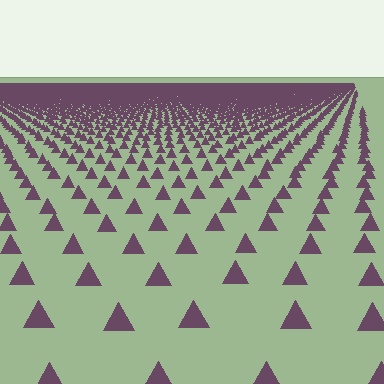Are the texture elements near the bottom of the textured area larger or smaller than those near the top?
Larger. Near the bottom, elements are closer to the viewer and appear at a bigger on-screen size.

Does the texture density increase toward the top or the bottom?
Density increases toward the top.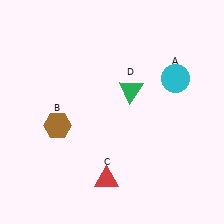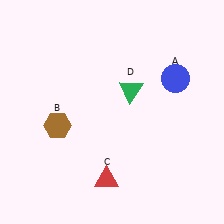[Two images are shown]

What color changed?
The circle (A) changed from cyan in Image 1 to blue in Image 2.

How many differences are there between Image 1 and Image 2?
There is 1 difference between the two images.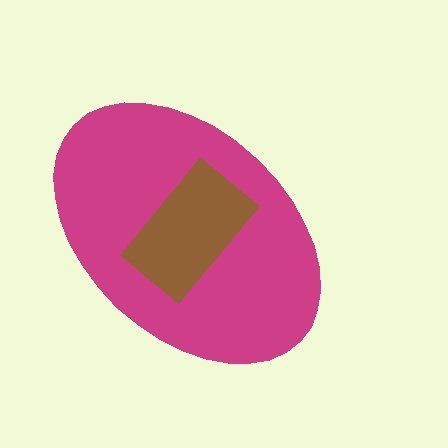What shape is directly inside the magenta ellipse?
The brown rectangle.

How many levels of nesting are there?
2.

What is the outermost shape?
The magenta ellipse.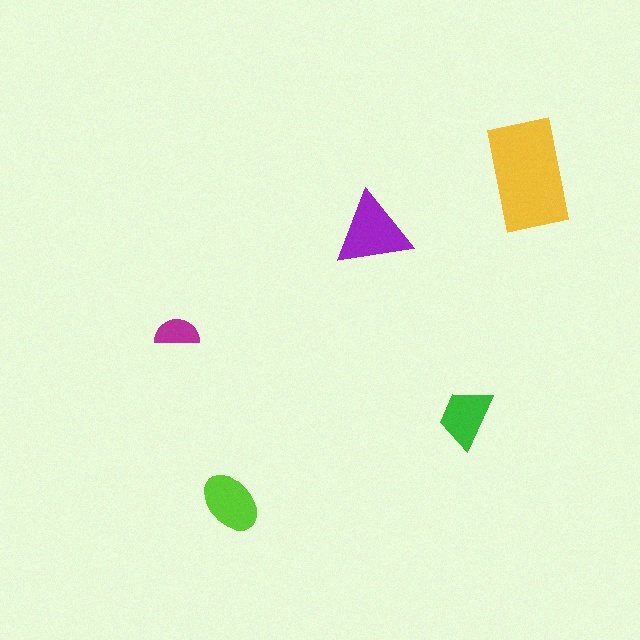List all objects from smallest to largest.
The magenta semicircle, the green trapezoid, the lime ellipse, the purple triangle, the yellow rectangle.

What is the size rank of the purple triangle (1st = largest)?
2nd.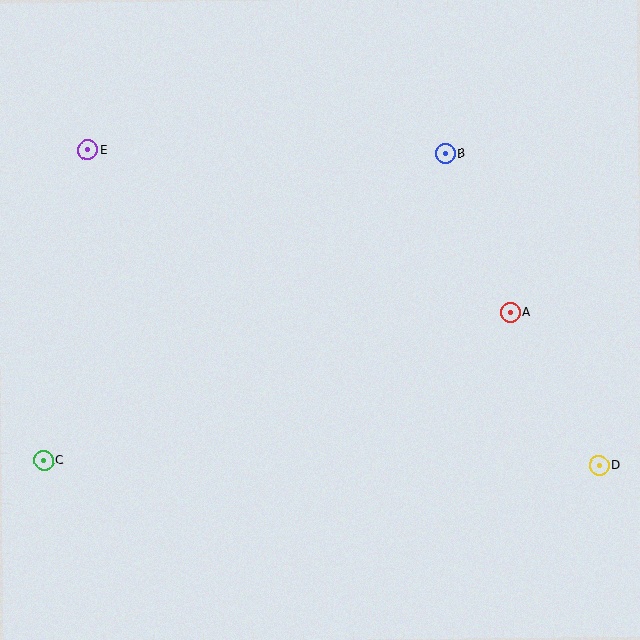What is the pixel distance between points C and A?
The distance between C and A is 489 pixels.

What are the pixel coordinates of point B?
Point B is at (445, 154).